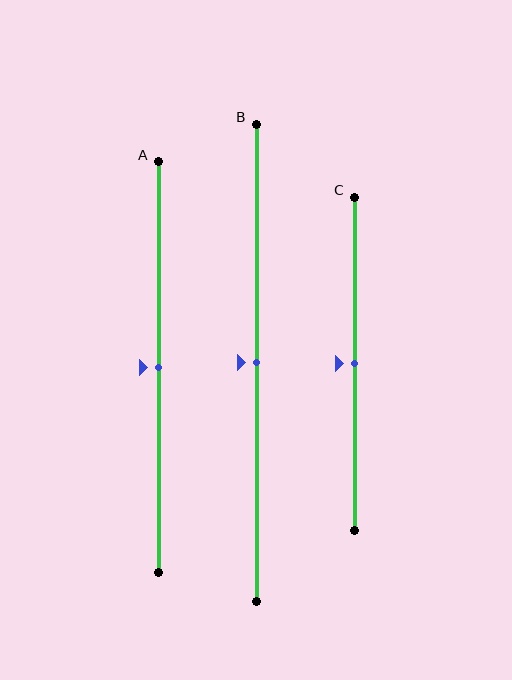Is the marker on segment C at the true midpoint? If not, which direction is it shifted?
Yes, the marker on segment C is at the true midpoint.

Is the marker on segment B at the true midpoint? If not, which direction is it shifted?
Yes, the marker on segment B is at the true midpoint.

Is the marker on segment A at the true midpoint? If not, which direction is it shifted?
Yes, the marker on segment A is at the true midpoint.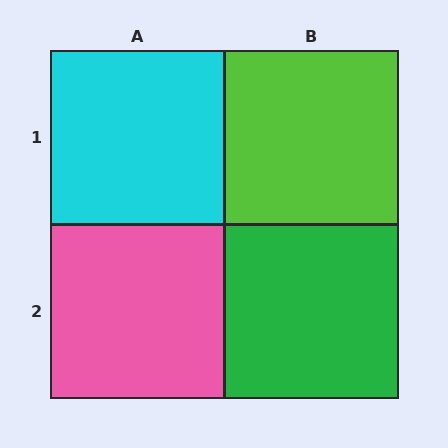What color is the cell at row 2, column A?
Pink.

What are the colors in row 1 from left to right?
Cyan, lime.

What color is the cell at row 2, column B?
Green.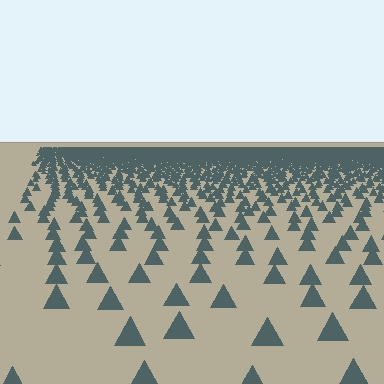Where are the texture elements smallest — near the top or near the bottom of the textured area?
Near the top.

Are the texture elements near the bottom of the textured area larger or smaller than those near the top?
Larger. Near the bottom, elements are closer to the viewer and appear at a bigger on-screen size.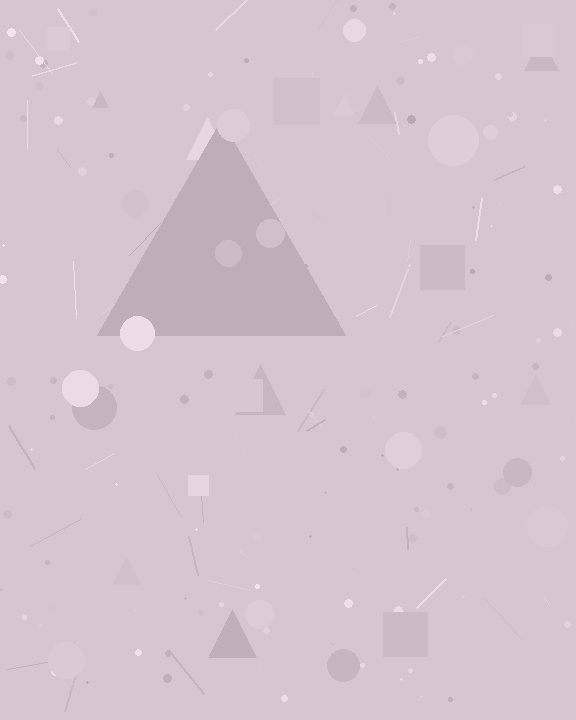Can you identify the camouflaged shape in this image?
The camouflaged shape is a triangle.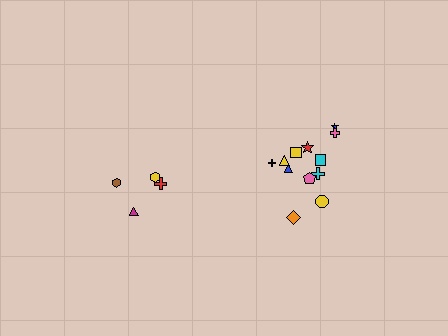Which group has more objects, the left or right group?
The right group.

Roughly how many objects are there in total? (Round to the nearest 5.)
Roughly 15 objects in total.